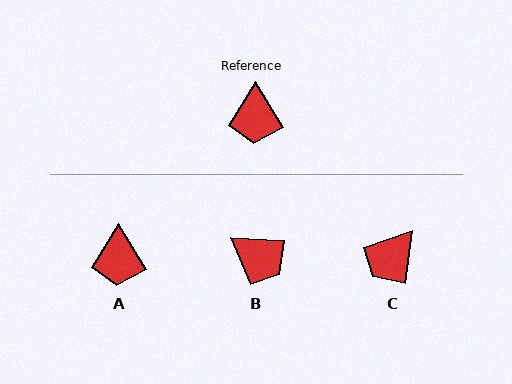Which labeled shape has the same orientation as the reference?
A.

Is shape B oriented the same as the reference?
No, it is off by about 55 degrees.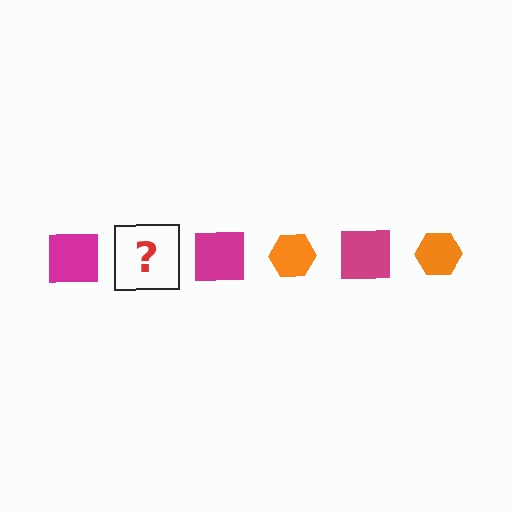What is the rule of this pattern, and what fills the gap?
The rule is that the pattern alternates between magenta square and orange hexagon. The gap should be filled with an orange hexagon.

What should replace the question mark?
The question mark should be replaced with an orange hexagon.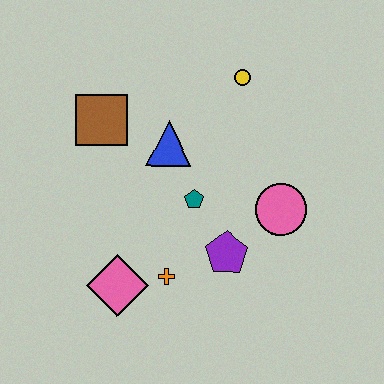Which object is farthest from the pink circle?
The brown square is farthest from the pink circle.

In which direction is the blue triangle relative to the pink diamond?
The blue triangle is above the pink diamond.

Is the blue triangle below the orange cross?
No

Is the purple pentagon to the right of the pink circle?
No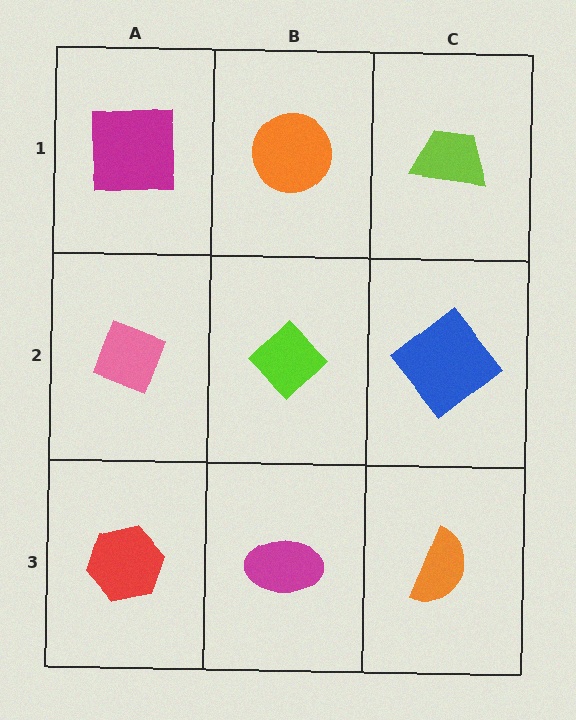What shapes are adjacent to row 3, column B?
A lime diamond (row 2, column B), a red hexagon (row 3, column A), an orange semicircle (row 3, column C).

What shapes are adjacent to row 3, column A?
A pink diamond (row 2, column A), a magenta ellipse (row 3, column B).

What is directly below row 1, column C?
A blue diamond.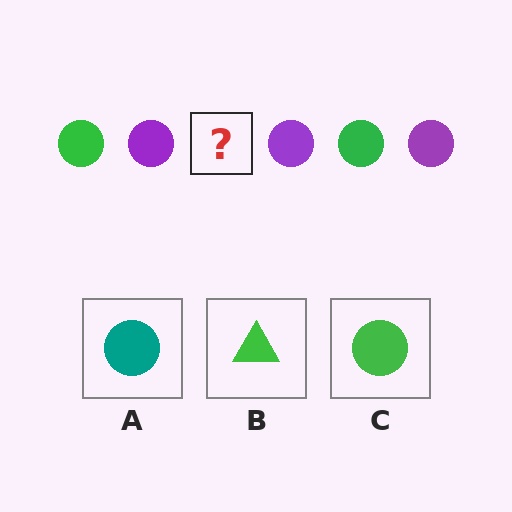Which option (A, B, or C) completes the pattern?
C.